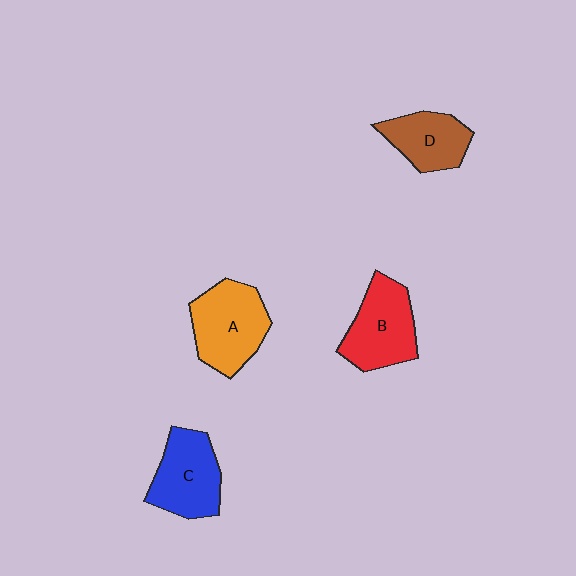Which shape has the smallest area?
Shape D (brown).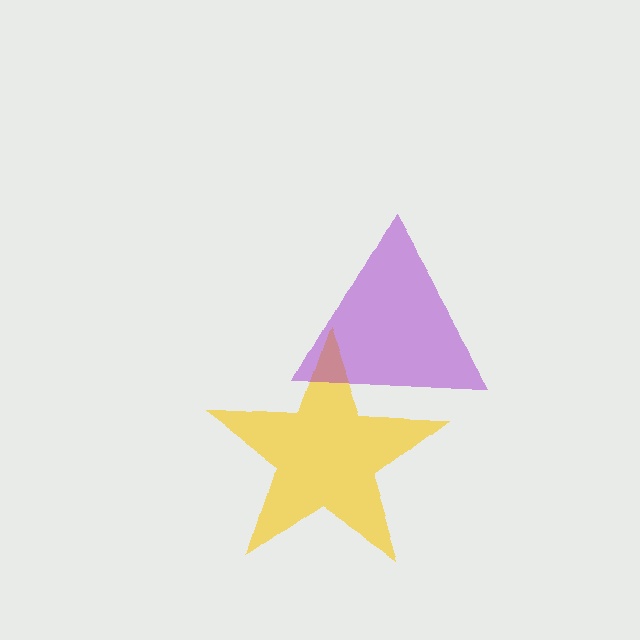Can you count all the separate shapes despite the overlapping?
Yes, there are 2 separate shapes.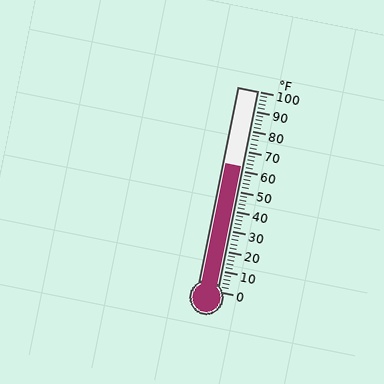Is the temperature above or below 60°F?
The temperature is above 60°F.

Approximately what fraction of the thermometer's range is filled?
The thermometer is filled to approximately 60% of its range.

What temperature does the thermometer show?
The thermometer shows approximately 62°F.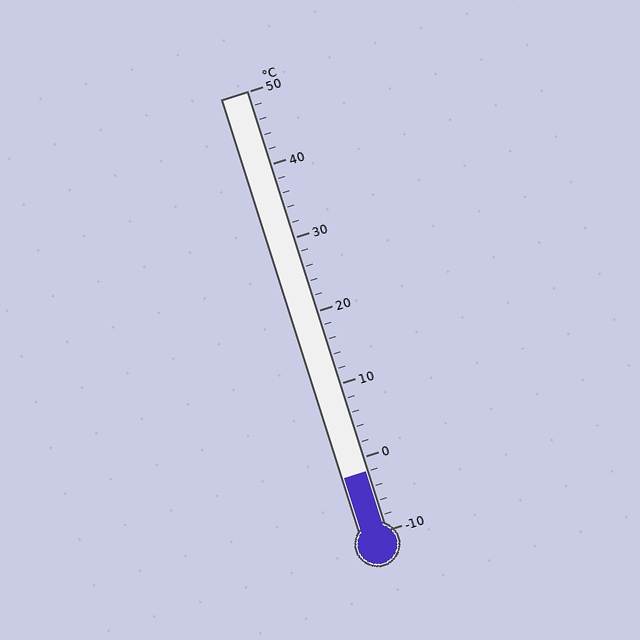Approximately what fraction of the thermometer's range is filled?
The thermometer is filled to approximately 15% of its range.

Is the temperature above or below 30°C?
The temperature is below 30°C.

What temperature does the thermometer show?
The thermometer shows approximately -2°C.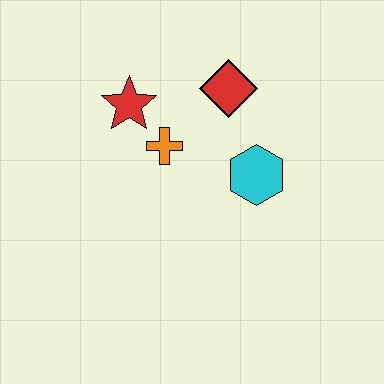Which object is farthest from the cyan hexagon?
The red star is farthest from the cyan hexagon.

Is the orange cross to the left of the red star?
No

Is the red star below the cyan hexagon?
No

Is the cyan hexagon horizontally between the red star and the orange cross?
No